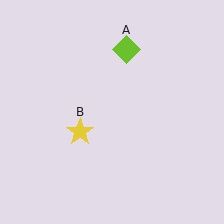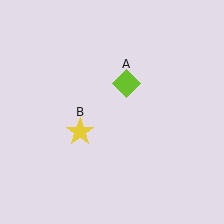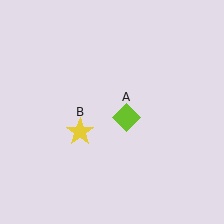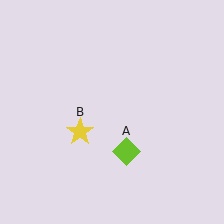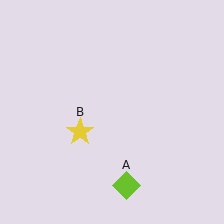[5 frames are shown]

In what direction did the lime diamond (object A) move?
The lime diamond (object A) moved down.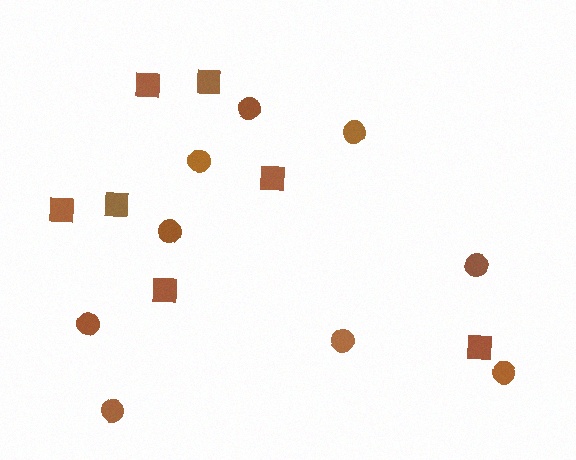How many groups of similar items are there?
There are 2 groups: one group of squares (7) and one group of circles (9).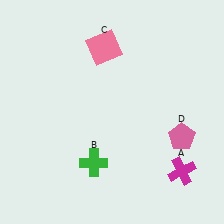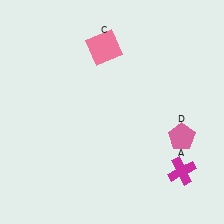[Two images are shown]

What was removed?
The green cross (B) was removed in Image 2.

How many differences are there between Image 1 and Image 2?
There is 1 difference between the two images.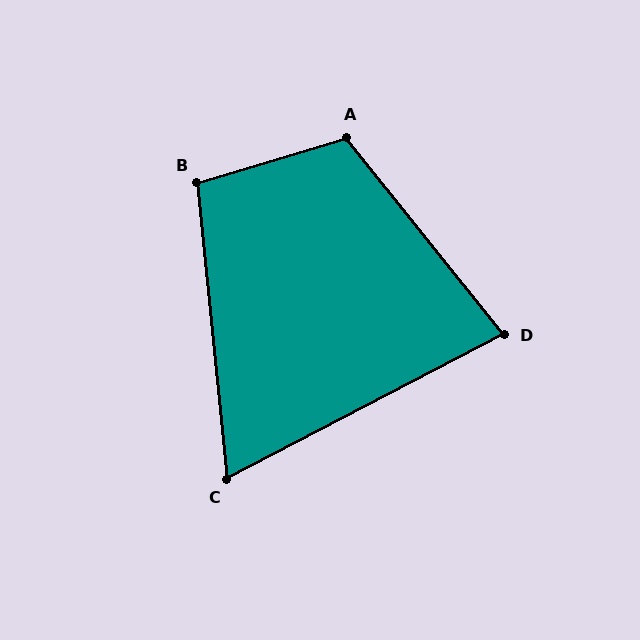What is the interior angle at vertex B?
Approximately 101 degrees (obtuse).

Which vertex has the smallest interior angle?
C, at approximately 68 degrees.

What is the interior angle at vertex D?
Approximately 79 degrees (acute).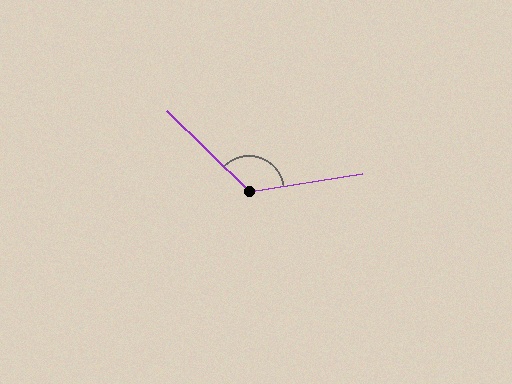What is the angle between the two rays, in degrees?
Approximately 126 degrees.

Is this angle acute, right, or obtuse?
It is obtuse.